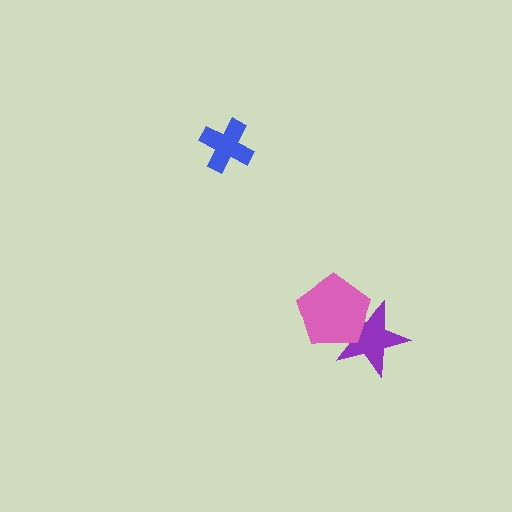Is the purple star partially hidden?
Yes, it is partially covered by another shape.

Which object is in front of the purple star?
The pink pentagon is in front of the purple star.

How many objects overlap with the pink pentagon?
1 object overlaps with the pink pentagon.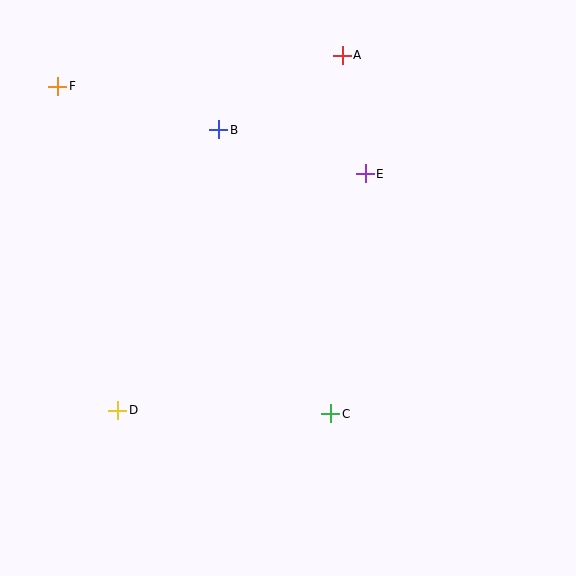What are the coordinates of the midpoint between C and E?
The midpoint between C and E is at (348, 294).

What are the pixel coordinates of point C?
Point C is at (331, 414).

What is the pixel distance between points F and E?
The distance between F and E is 320 pixels.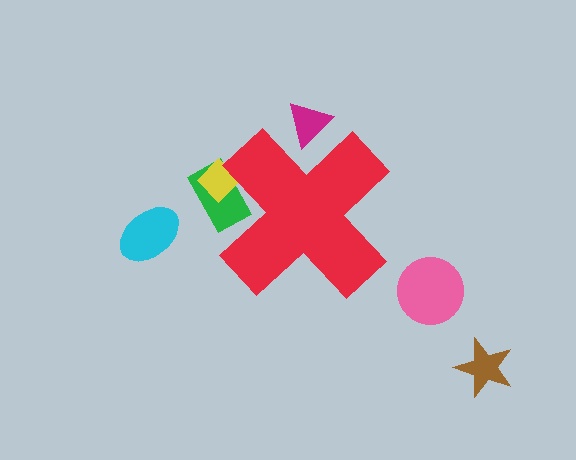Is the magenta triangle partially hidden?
Yes, the magenta triangle is partially hidden behind the red cross.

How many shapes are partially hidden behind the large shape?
3 shapes are partially hidden.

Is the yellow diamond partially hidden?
Yes, the yellow diamond is partially hidden behind the red cross.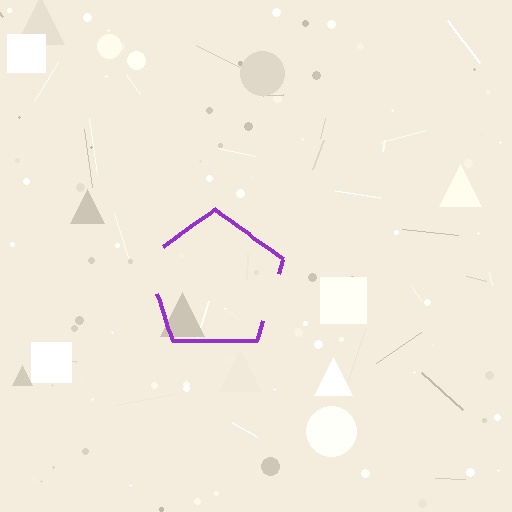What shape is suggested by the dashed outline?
The dashed outline suggests a pentagon.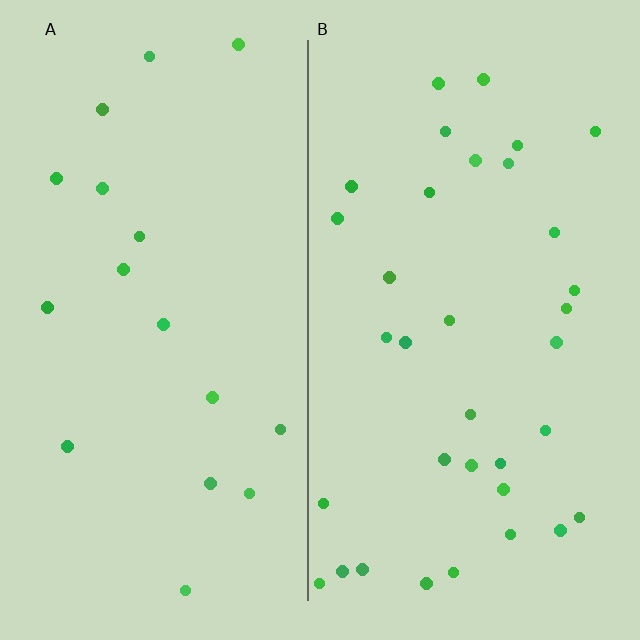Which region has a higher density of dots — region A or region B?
B (the right).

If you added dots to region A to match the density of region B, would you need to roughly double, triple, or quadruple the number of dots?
Approximately double.